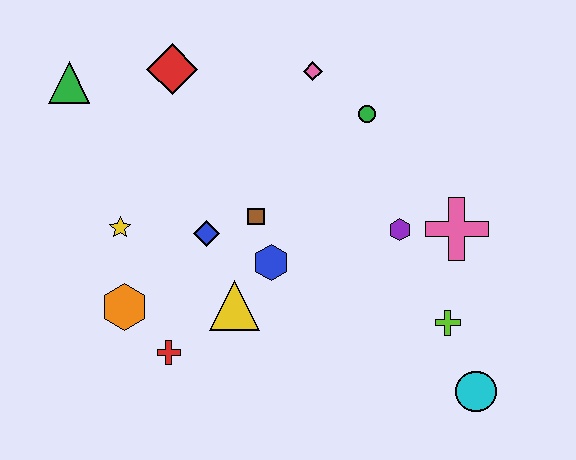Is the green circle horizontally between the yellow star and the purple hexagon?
Yes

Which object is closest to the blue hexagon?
The brown square is closest to the blue hexagon.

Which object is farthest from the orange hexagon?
The cyan circle is farthest from the orange hexagon.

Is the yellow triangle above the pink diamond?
No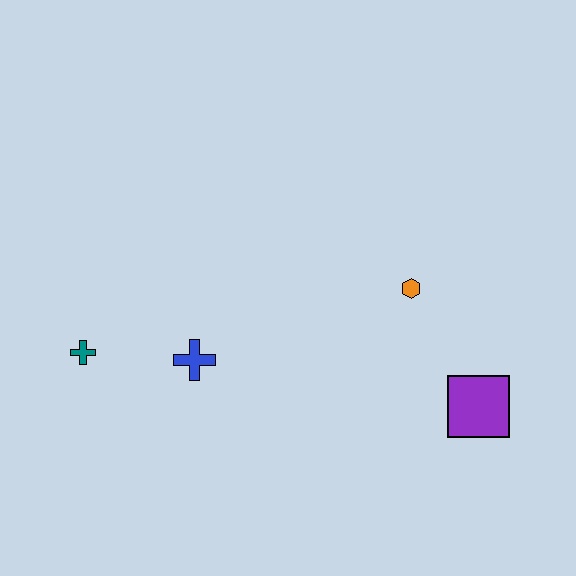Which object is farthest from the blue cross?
The purple square is farthest from the blue cross.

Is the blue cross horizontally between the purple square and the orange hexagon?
No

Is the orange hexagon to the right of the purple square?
No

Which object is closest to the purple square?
The orange hexagon is closest to the purple square.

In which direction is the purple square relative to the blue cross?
The purple square is to the right of the blue cross.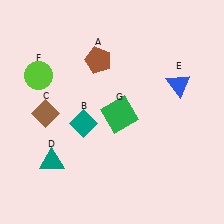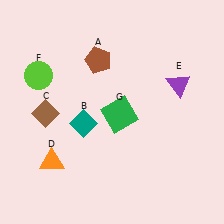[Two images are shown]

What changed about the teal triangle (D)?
In Image 1, D is teal. In Image 2, it changed to orange.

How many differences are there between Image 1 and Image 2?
There are 2 differences between the two images.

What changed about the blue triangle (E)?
In Image 1, E is blue. In Image 2, it changed to purple.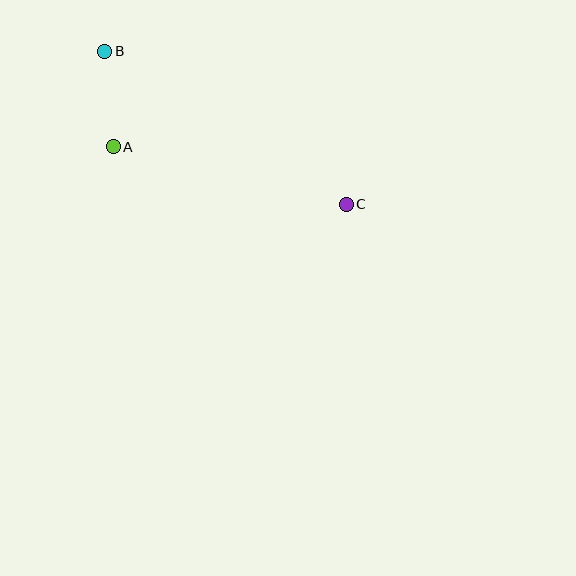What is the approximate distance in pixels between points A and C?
The distance between A and C is approximately 240 pixels.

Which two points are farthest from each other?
Points B and C are farthest from each other.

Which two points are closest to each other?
Points A and B are closest to each other.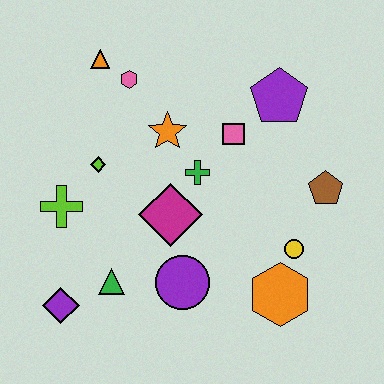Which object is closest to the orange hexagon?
The yellow circle is closest to the orange hexagon.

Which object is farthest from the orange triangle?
The orange hexagon is farthest from the orange triangle.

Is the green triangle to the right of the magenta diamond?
No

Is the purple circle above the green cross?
No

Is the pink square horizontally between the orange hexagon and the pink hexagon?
Yes